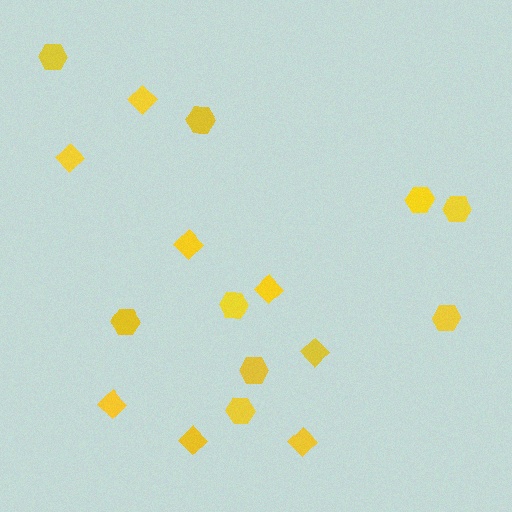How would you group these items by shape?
There are 2 groups: one group of diamonds (8) and one group of hexagons (9).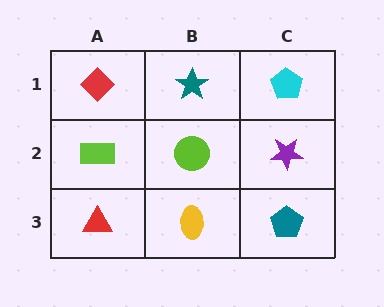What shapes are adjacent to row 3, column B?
A lime circle (row 2, column B), a red triangle (row 3, column A), a teal pentagon (row 3, column C).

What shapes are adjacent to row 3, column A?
A lime rectangle (row 2, column A), a yellow ellipse (row 3, column B).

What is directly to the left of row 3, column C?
A yellow ellipse.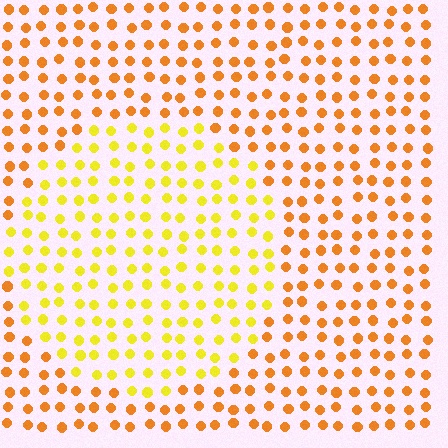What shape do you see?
I see a circle.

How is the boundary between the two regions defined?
The boundary is defined purely by a slight shift in hue (about 31 degrees). Spacing, size, and orientation are identical on both sides.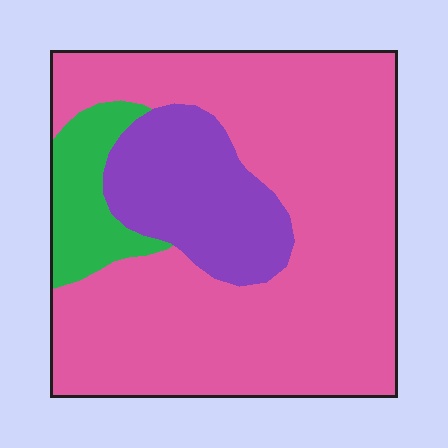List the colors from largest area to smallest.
From largest to smallest: pink, purple, green.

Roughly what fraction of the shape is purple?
Purple takes up about one fifth (1/5) of the shape.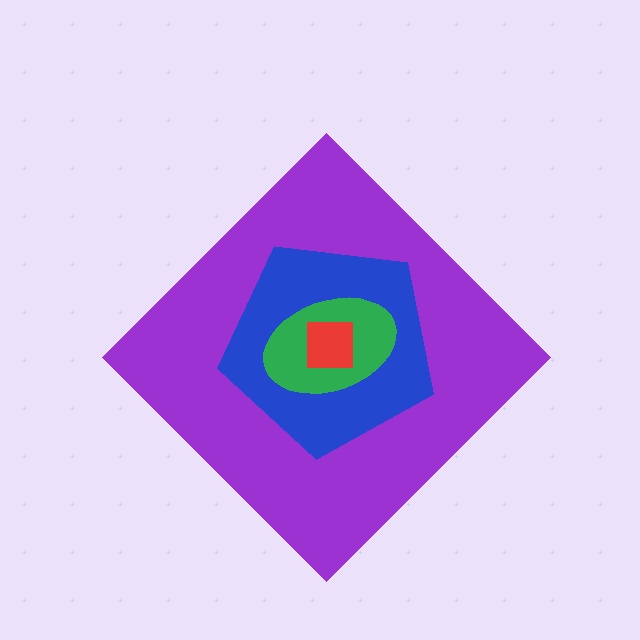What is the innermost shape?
The red square.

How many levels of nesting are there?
4.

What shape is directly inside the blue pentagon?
The green ellipse.